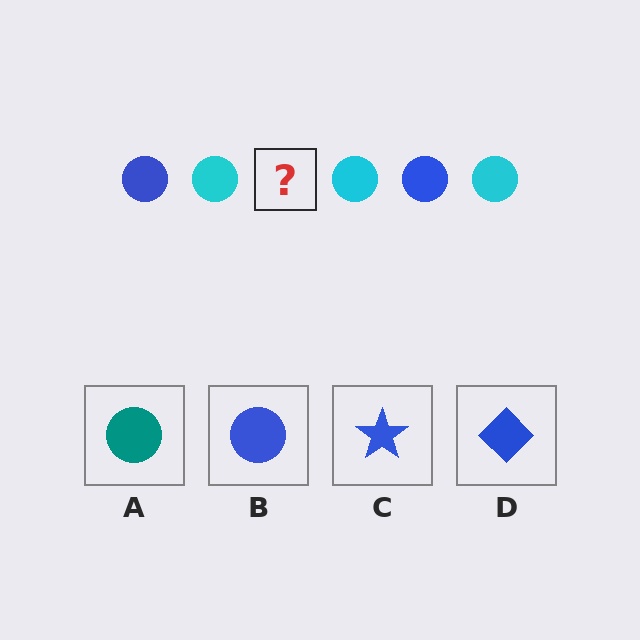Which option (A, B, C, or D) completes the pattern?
B.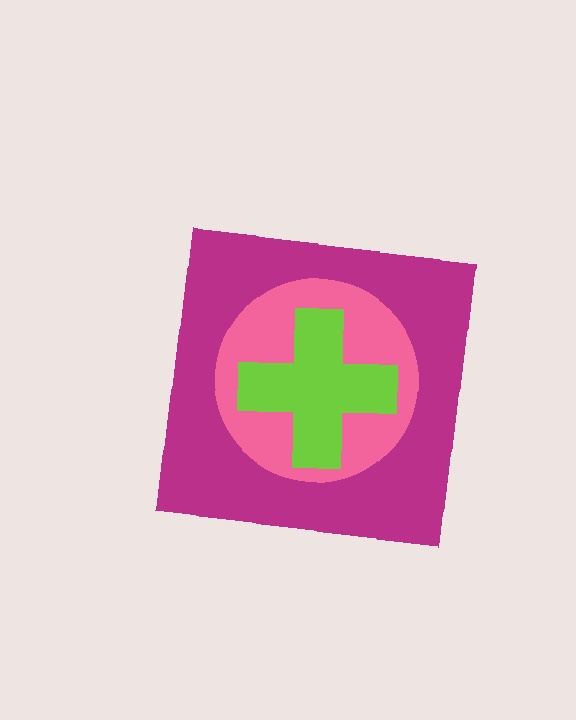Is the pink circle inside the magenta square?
Yes.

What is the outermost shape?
The magenta square.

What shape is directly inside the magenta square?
The pink circle.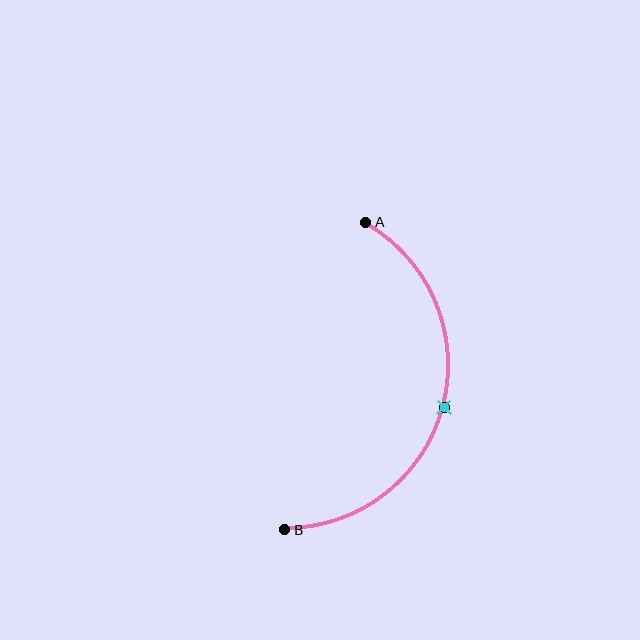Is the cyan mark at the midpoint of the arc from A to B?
Yes. The cyan mark lies on the arc at equal arc-length from both A and B — it is the arc midpoint.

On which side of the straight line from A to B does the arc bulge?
The arc bulges to the right of the straight line connecting A and B.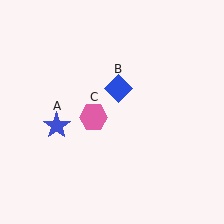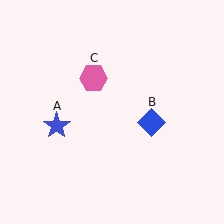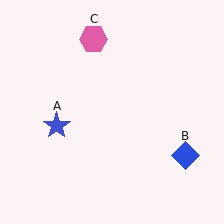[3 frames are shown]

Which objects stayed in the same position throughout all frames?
Blue star (object A) remained stationary.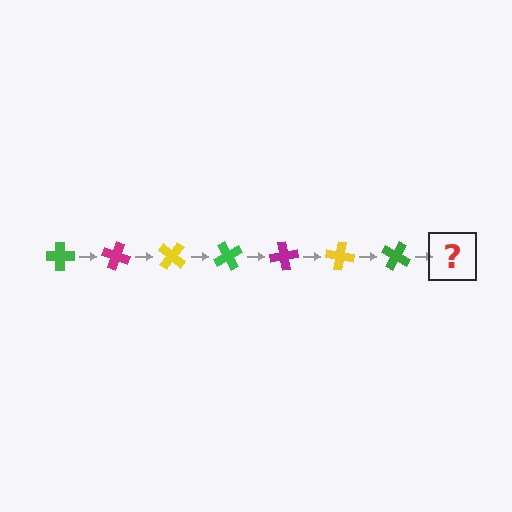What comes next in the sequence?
The next element should be a magenta cross, rotated 140 degrees from the start.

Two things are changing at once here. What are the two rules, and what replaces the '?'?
The two rules are that it rotates 20 degrees each step and the color cycles through green, magenta, and yellow. The '?' should be a magenta cross, rotated 140 degrees from the start.